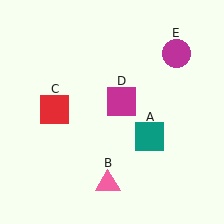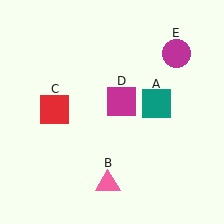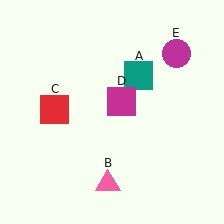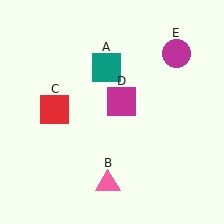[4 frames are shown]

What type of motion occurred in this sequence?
The teal square (object A) rotated counterclockwise around the center of the scene.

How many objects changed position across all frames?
1 object changed position: teal square (object A).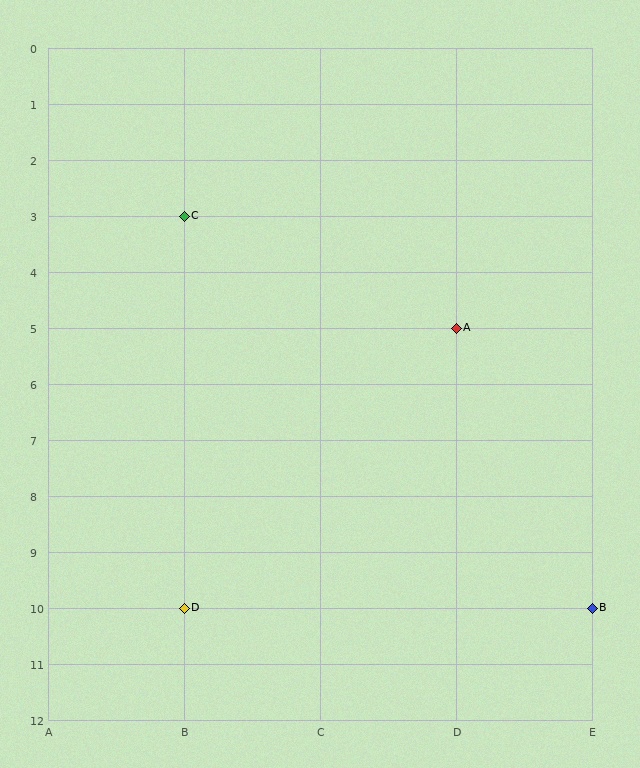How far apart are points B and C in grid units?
Points B and C are 3 columns and 7 rows apart (about 7.6 grid units diagonally).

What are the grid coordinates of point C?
Point C is at grid coordinates (B, 3).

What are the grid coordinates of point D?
Point D is at grid coordinates (B, 10).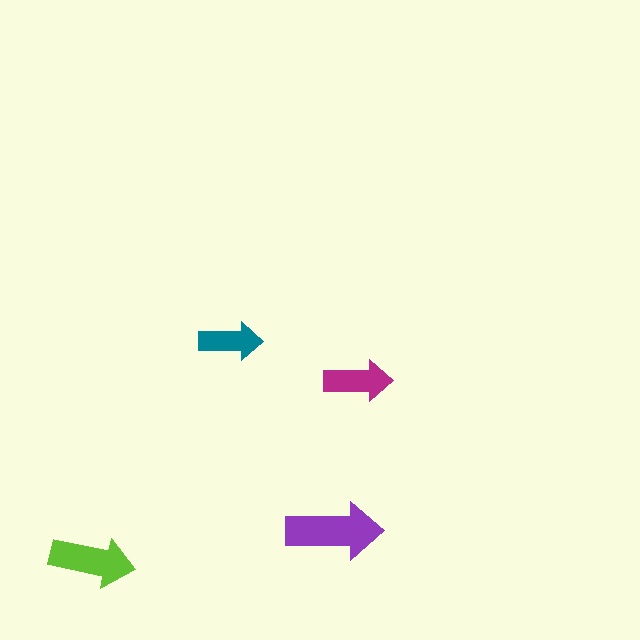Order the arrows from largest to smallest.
the purple one, the lime one, the magenta one, the teal one.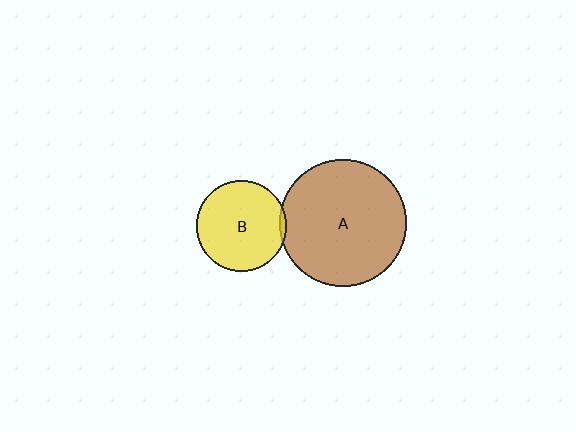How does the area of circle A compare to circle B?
Approximately 2.0 times.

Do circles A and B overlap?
Yes.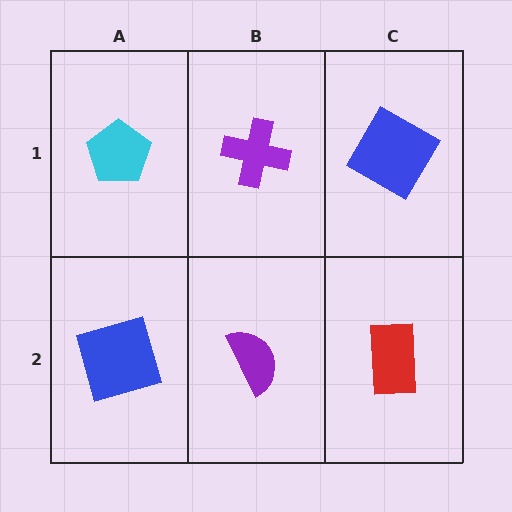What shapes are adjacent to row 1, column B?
A purple semicircle (row 2, column B), a cyan pentagon (row 1, column A), a blue diamond (row 1, column C).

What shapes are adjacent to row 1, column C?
A red rectangle (row 2, column C), a purple cross (row 1, column B).